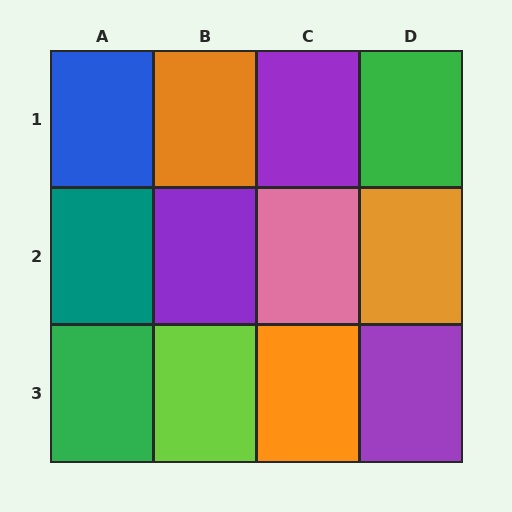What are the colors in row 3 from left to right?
Green, lime, orange, purple.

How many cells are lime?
1 cell is lime.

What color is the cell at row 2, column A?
Teal.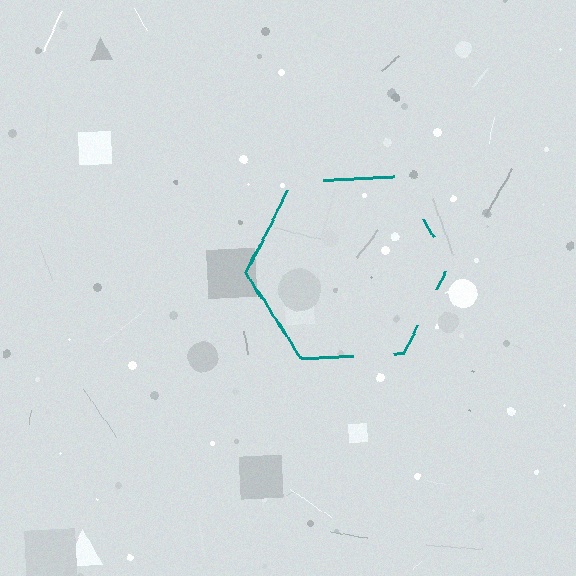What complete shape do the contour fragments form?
The contour fragments form a hexagon.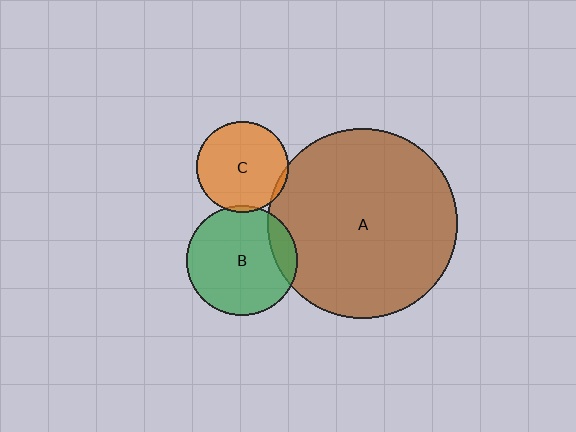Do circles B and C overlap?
Yes.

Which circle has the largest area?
Circle A (brown).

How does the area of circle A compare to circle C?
Approximately 4.3 times.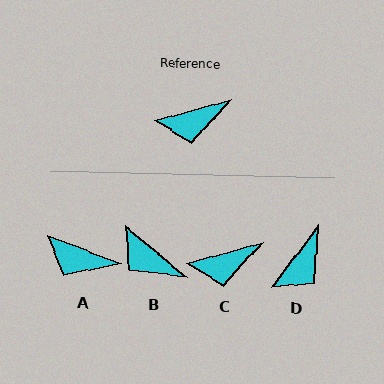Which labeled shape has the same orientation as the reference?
C.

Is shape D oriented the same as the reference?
No, it is off by about 37 degrees.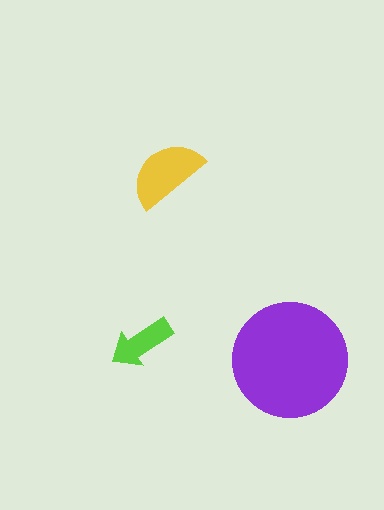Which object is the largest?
The purple circle.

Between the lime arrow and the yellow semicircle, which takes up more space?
The yellow semicircle.